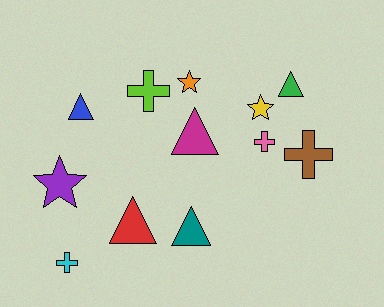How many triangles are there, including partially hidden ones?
There are 5 triangles.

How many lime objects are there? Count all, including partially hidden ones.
There is 1 lime object.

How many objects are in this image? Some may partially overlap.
There are 12 objects.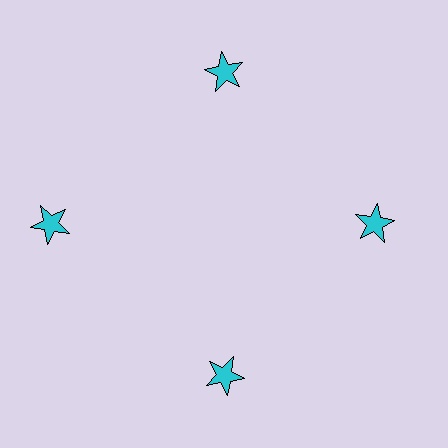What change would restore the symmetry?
The symmetry would be restored by moving it inward, back onto the ring so that all 4 stars sit at equal angles and equal distance from the center.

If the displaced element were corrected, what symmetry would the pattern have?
It would have 4-fold rotational symmetry — the pattern would map onto itself every 90 degrees.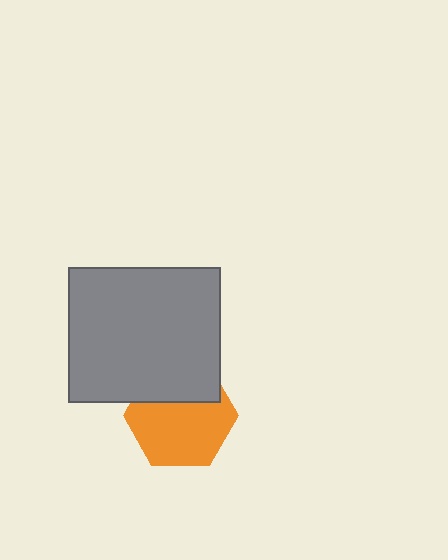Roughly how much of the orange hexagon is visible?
Most of it is visible (roughly 66%).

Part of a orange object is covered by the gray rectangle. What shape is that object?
It is a hexagon.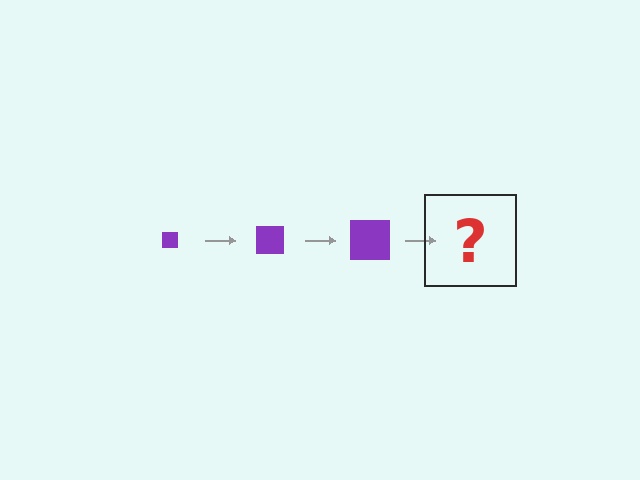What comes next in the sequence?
The next element should be a purple square, larger than the previous one.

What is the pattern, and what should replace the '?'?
The pattern is that the square gets progressively larger each step. The '?' should be a purple square, larger than the previous one.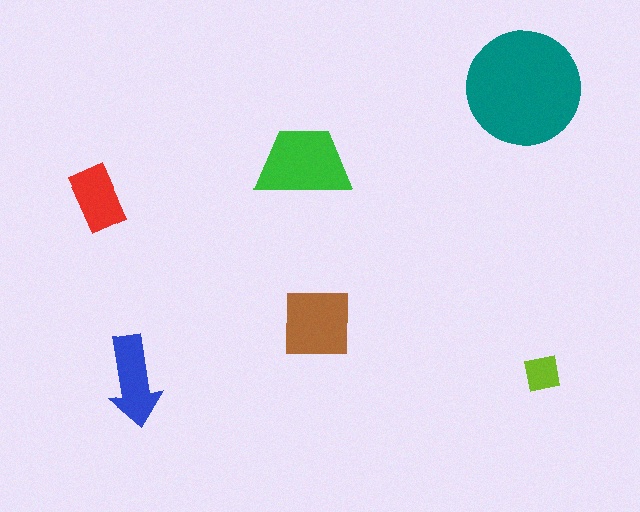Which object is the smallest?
The lime square.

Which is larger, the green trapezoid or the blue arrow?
The green trapezoid.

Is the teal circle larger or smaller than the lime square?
Larger.